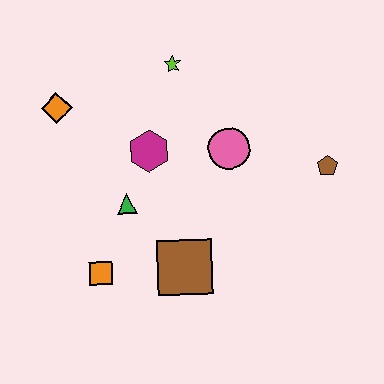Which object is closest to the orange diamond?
The magenta hexagon is closest to the orange diamond.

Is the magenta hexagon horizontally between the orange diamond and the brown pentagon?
Yes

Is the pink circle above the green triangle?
Yes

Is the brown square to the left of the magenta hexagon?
No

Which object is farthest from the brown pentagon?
The orange diamond is farthest from the brown pentagon.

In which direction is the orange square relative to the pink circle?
The orange square is to the left of the pink circle.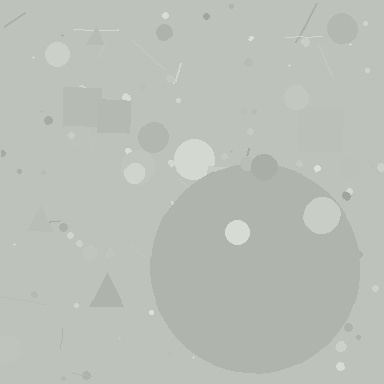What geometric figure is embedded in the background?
A circle is embedded in the background.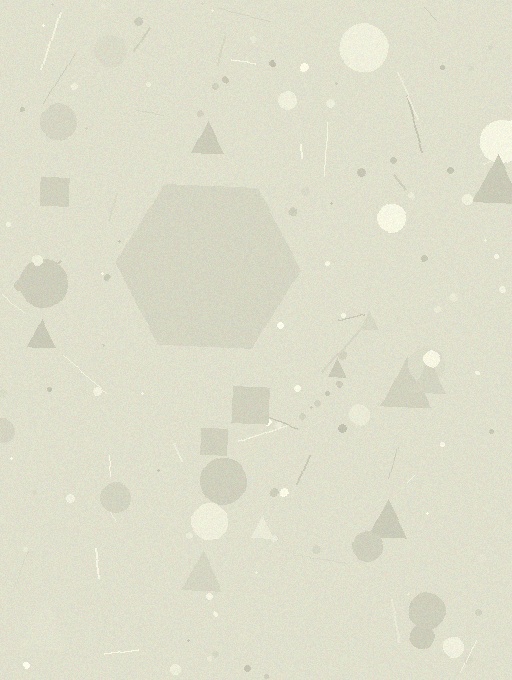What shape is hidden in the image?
A hexagon is hidden in the image.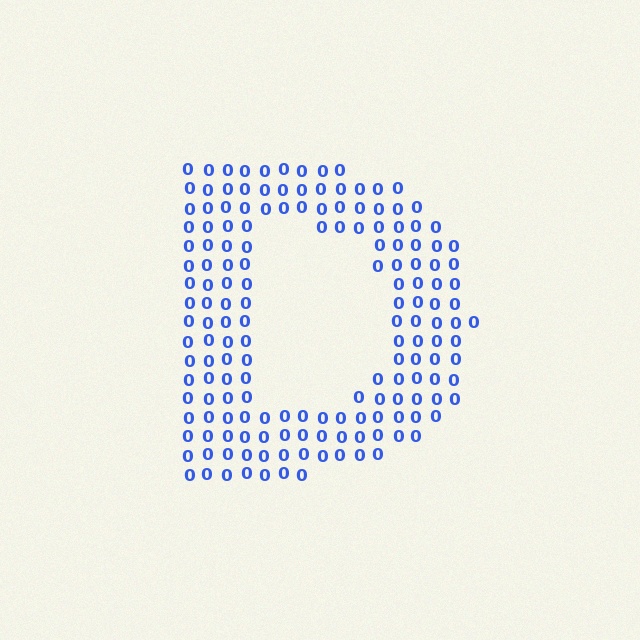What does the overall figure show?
The overall figure shows the letter D.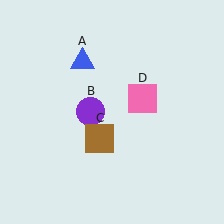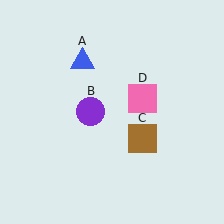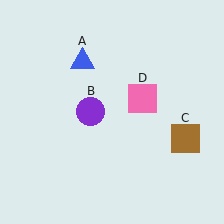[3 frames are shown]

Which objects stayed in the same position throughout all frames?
Blue triangle (object A) and purple circle (object B) and pink square (object D) remained stationary.